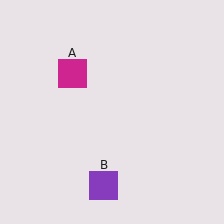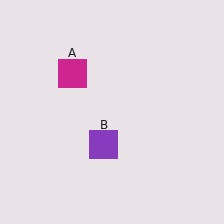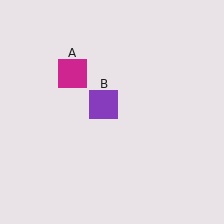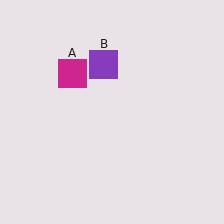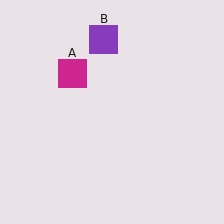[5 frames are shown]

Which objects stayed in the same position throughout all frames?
Magenta square (object A) remained stationary.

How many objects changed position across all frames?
1 object changed position: purple square (object B).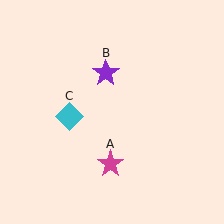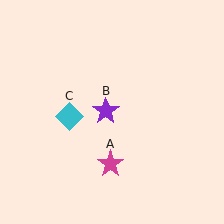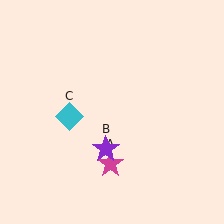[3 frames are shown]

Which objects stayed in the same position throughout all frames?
Magenta star (object A) and cyan diamond (object C) remained stationary.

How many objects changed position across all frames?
1 object changed position: purple star (object B).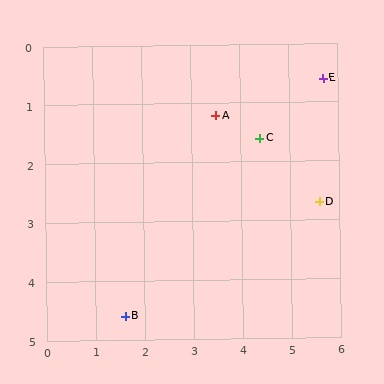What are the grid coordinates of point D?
Point D is at approximately (5.6, 2.7).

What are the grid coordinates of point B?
Point B is at approximately (1.6, 4.6).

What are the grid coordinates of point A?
Point A is at approximately (3.5, 1.2).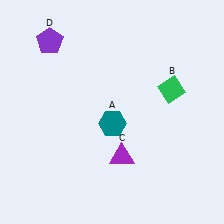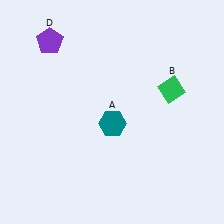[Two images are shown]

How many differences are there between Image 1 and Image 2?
There is 1 difference between the two images.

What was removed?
The purple triangle (C) was removed in Image 2.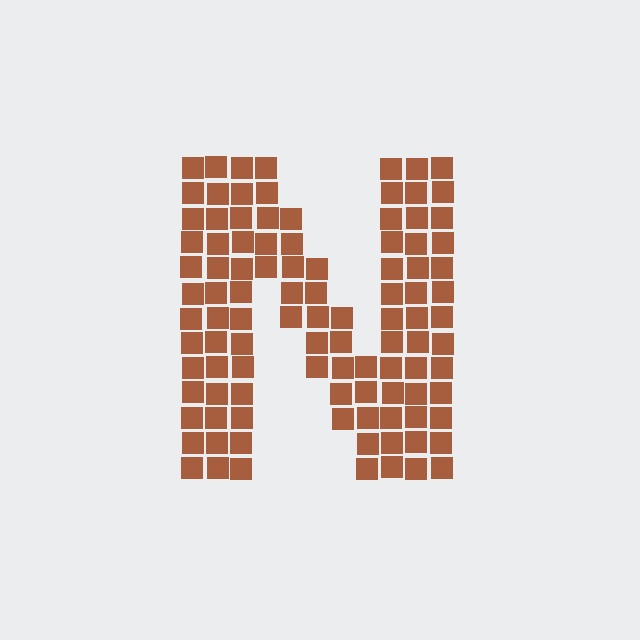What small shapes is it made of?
It is made of small squares.